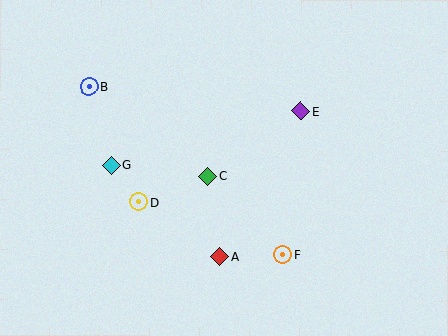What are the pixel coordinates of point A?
Point A is at (220, 257).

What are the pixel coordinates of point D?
Point D is at (138, 202).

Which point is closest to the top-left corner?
Point B is closest to the top-left corner.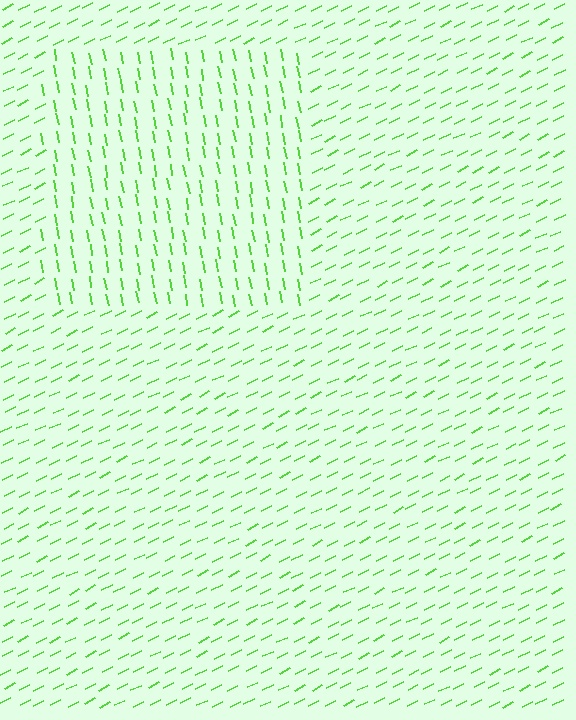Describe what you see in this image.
The image is filled with small lime line segments. A rectangle region in the image has lines oriented differently from the surrounding lines, creating a visible texture boundary.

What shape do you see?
I see a rectangle.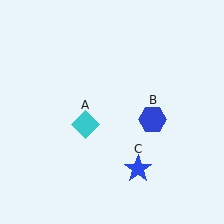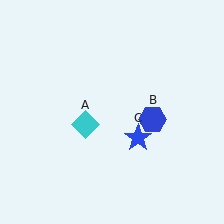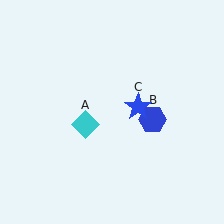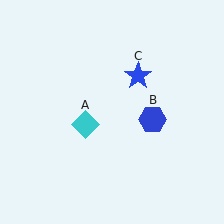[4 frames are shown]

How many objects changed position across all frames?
1 object changed position: blue star (object C).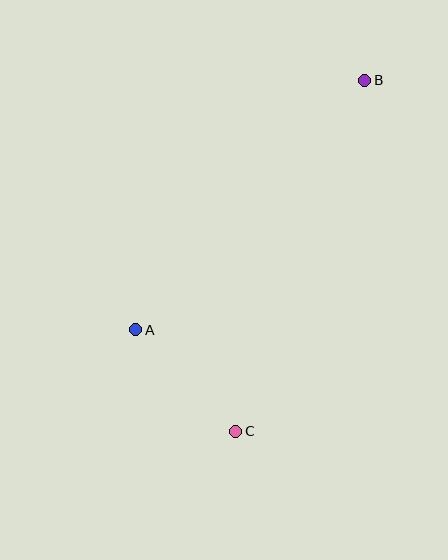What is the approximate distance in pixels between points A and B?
The distance between A and B is approximately 339 pixels.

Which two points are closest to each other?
Points A and C are closest to each other.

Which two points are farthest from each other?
Points B and C are farthest from each other.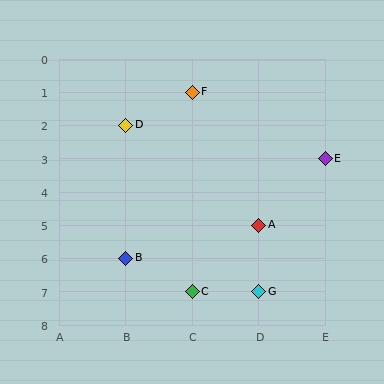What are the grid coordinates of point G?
Point G is at grid coordinates (D, 7).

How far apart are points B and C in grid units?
Points B and C are 1 column and 1 row apart (about 1.4 grid units diagonally).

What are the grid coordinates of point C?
Point C is at grid coordinates (C, 7).